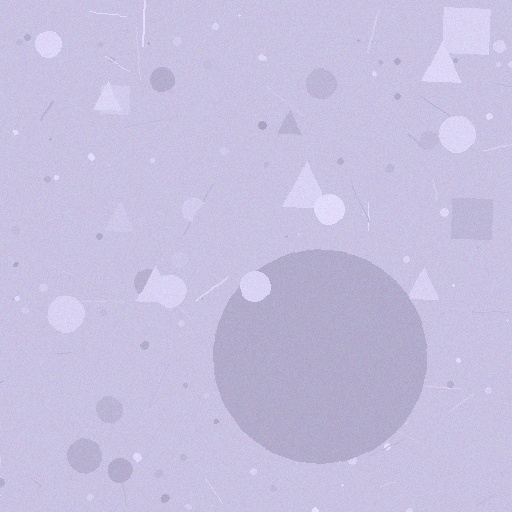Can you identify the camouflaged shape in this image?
The camouflaged shape is a circle.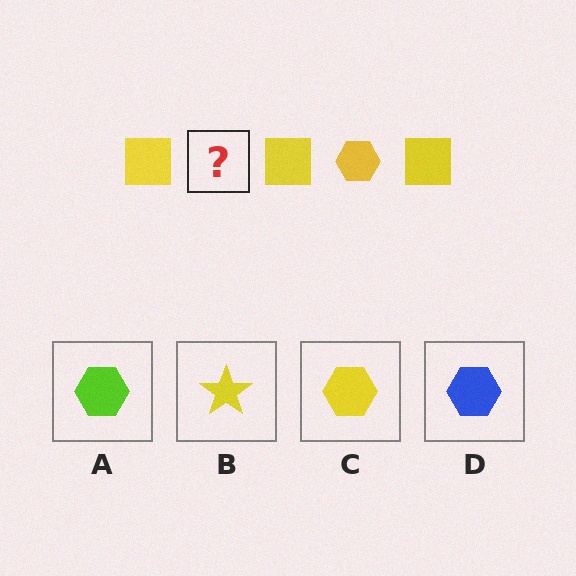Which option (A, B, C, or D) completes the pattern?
C.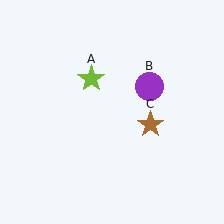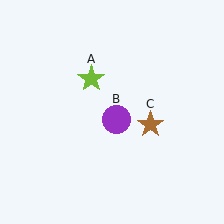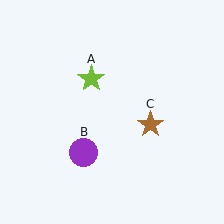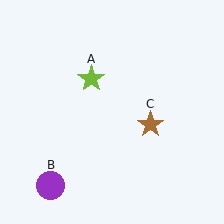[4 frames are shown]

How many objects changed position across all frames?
1 object changed position: purple circle (object B).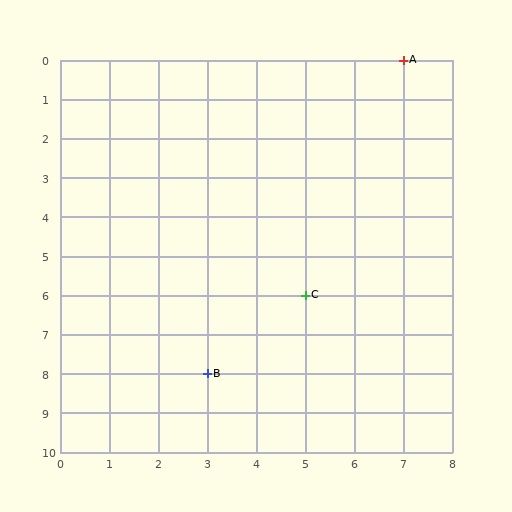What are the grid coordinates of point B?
Point B is at grid coordinates (3, 8).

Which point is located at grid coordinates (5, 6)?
Point C is at (5, 6).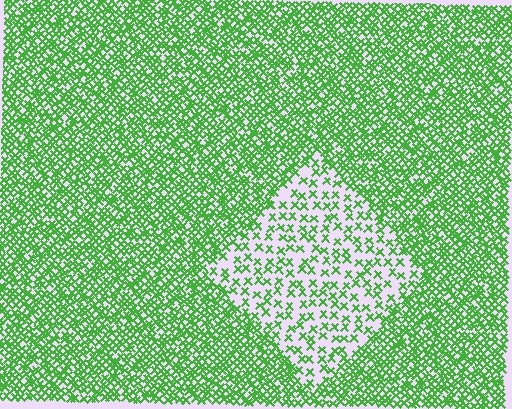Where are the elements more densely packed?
The elements are more densely packed outside the diamond boundary.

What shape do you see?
I see a diamond.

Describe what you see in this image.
The image contains small green elements arranged at two different densities. A diamond-shaped region is visible where the elements are less densely packed than the surrounding area.